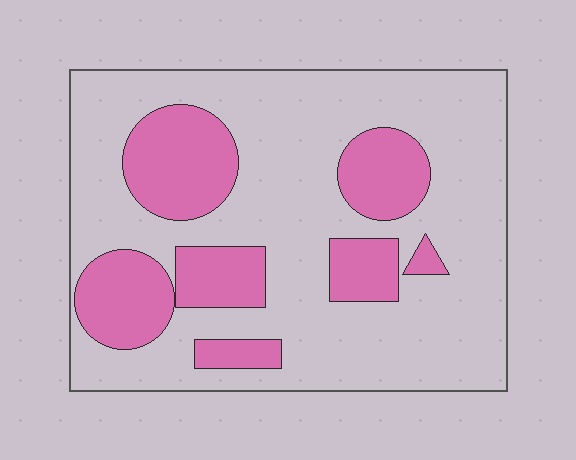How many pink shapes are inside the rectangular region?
7.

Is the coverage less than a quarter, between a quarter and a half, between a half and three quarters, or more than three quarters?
Between a quarter and a half.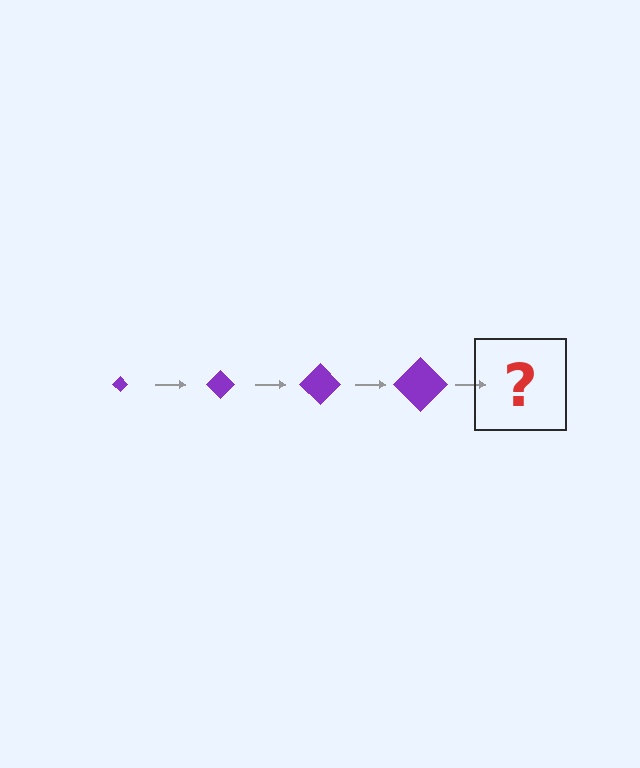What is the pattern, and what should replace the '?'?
The pattern is that the diamond gets progressively larger each step. The '?' should be a purple diamond, larger than the previous one.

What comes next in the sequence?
The next element should be a purple diamond, larger than the previous one.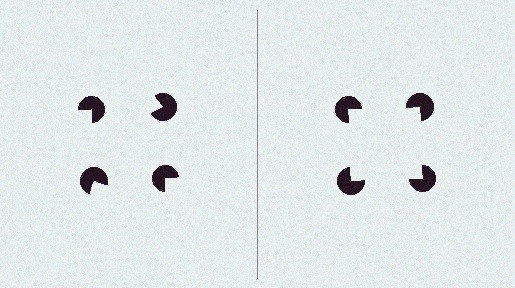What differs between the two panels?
The pac-man discs are positioned identically on both sides; only the wedge orientations differ. On the right they align to a square; on the left they are misaligned.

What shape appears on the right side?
An illusory square.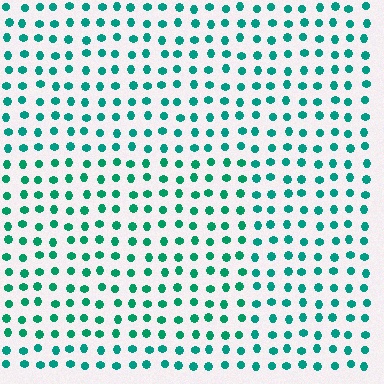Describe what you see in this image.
The image is filled with small teal elements in a uniform arrangement. A rectangle-shaped region is visible where the elements are tinted to a slightly different hue, forming a subtle color boundary.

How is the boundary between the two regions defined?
The boundary is defined purely by a slight shift in hue (about 14 degrees). Spacing, size, and orientation are identical on both sides.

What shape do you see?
I see a rectangle.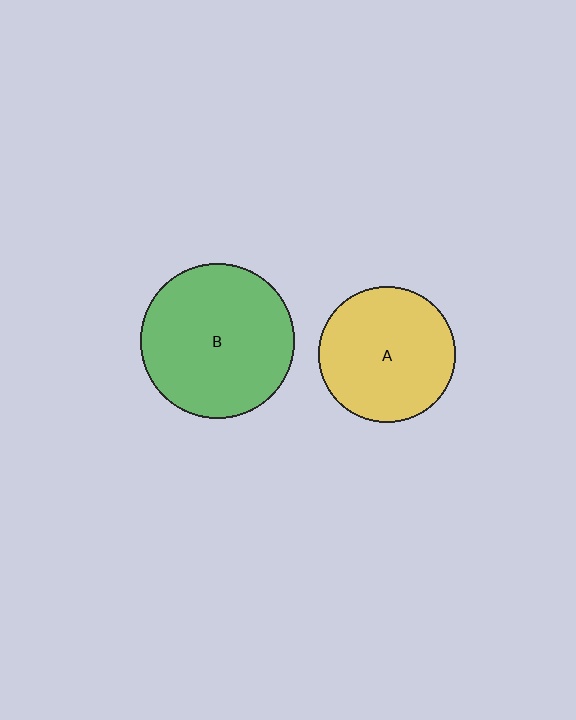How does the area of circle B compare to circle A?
Approximately 1.3 times.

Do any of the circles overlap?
No, none of the circles overlap.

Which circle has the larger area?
Circle B (green).